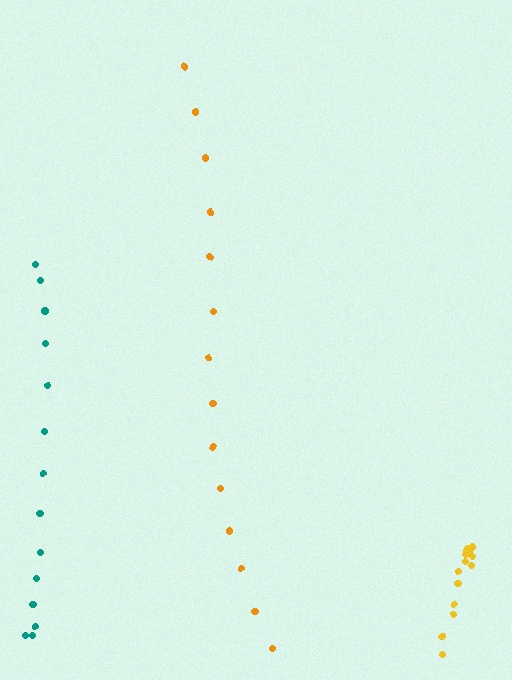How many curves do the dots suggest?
There are 3 distinct paths.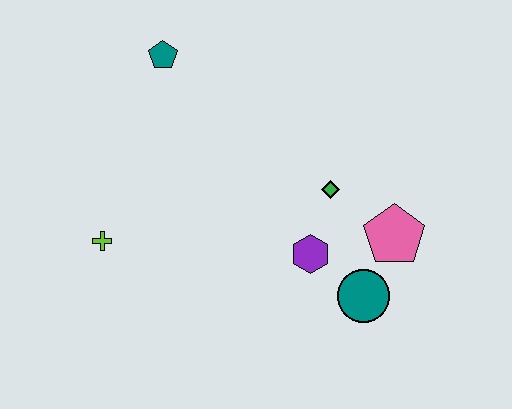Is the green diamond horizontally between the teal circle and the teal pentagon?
Yes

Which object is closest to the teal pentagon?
The lime cross is closest to the teal pentagon.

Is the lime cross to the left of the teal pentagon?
Yes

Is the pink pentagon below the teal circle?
No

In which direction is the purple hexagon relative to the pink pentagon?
The purple hexagon is to the left of the pink pentagon.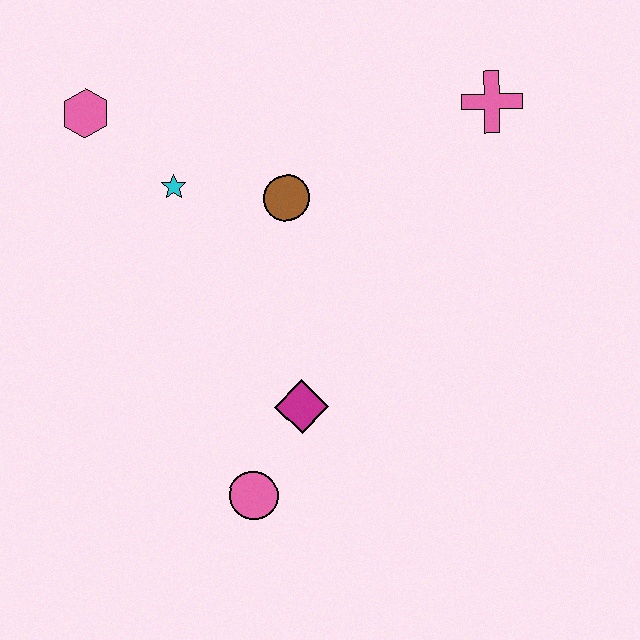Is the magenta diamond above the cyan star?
No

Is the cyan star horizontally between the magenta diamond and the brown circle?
No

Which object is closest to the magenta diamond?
The pink circle is closest to the magenta diamond.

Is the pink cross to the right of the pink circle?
Yes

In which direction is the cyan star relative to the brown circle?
The cyan star is to the left of the brown circle.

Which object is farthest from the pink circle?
The pink cross is farthest from the pink circle.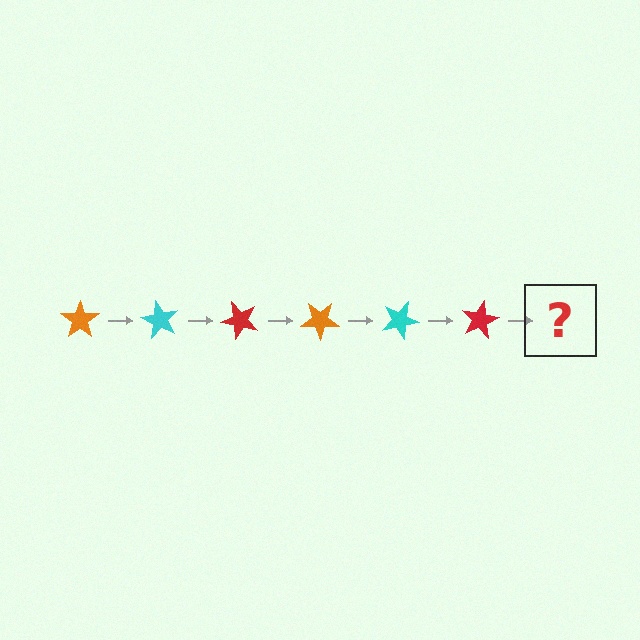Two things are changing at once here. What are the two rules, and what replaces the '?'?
The two rules are that it rotates 60 degrees each step and the color cycles through orange, cyan, and red. The '?' should be an orange star, rotated 360 degrees from the start.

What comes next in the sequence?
The next element should be an orange star, rotated 360 degrees from the start.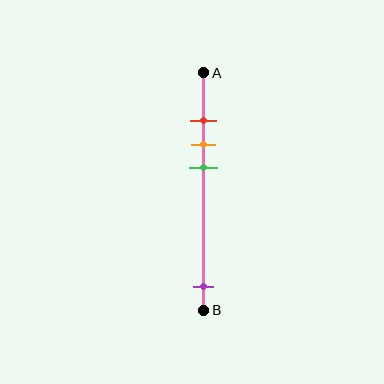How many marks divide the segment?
There are 4 marks dividing the segment.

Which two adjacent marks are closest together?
The red and orange marks are the closest adjacent pair.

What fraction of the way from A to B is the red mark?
The red mark is approximately 20% (0.2) of the way from A to B.